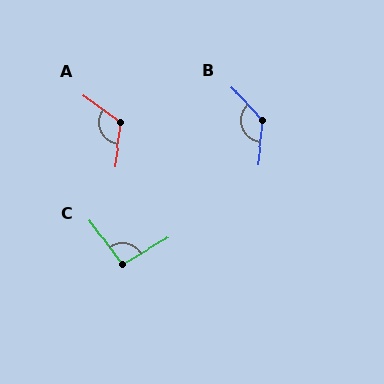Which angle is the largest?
B, at approximately 131 degrees.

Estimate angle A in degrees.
Approximately 117 degrees.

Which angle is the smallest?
C, at approximately 96 degrees.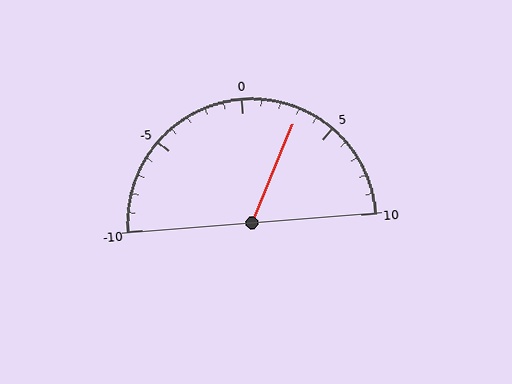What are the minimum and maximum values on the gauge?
The gauge ranges from -10 to 10.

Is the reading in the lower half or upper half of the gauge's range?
The reading is in the upper half of the range (-10 to 10).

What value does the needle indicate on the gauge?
The needle indicates approximately 3.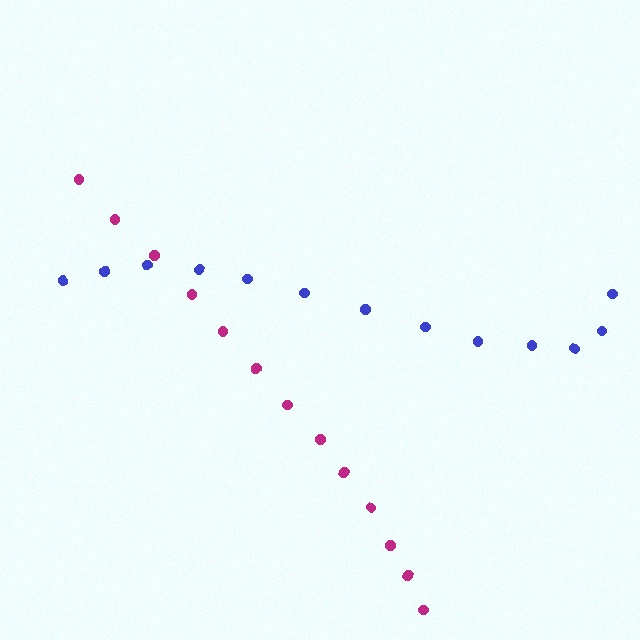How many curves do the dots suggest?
There are 2 distinct paths.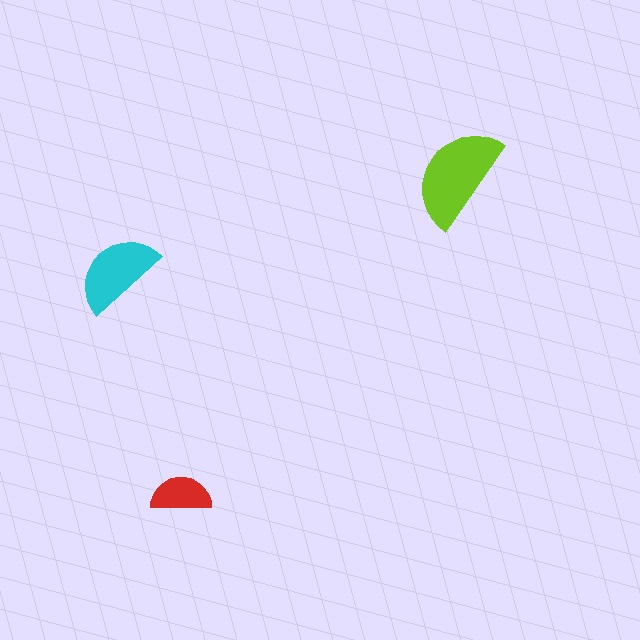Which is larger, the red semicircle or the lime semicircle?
The lime one.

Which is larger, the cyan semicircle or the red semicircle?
The cyan one.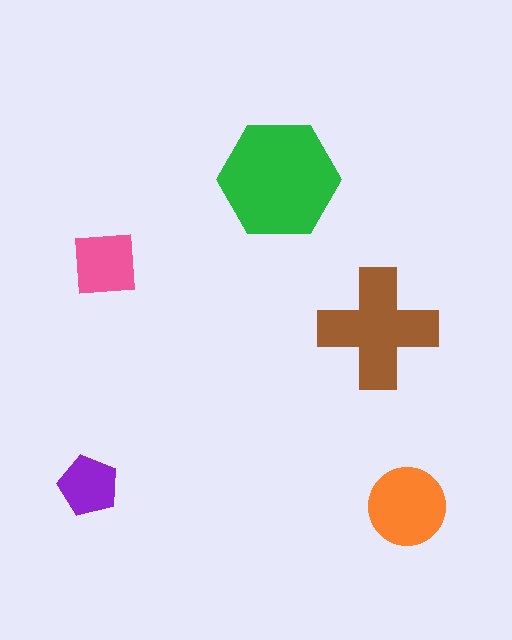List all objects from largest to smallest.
The green hexagon, the brown cross, the orange circle, the pink square, the purple pentagon.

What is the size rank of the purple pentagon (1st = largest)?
5th.